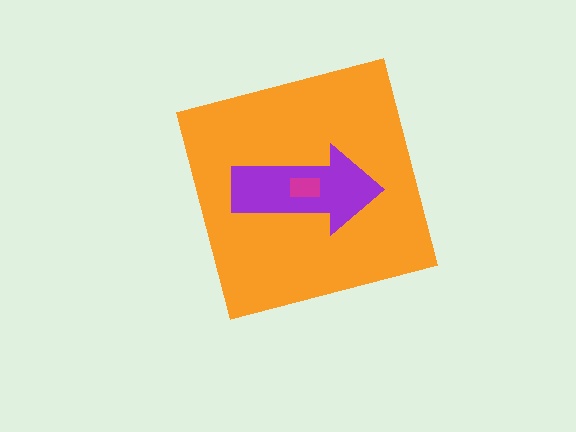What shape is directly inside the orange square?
The purple arrow.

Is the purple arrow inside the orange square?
Yes.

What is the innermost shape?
The magenta rectangle.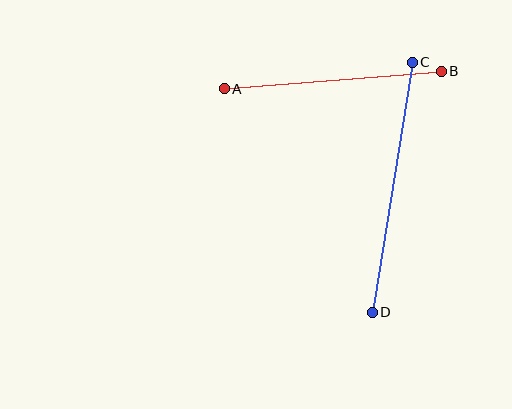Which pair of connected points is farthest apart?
Points C and D are farthest apart.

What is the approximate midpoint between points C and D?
The midpoint is at approximately (392, 187) pixels.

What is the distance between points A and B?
The distance is approximately 218 pixels.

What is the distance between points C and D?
The distance is approximately 254 pixels.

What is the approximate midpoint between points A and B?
The midpoint is at approximately (333, 80) pixels.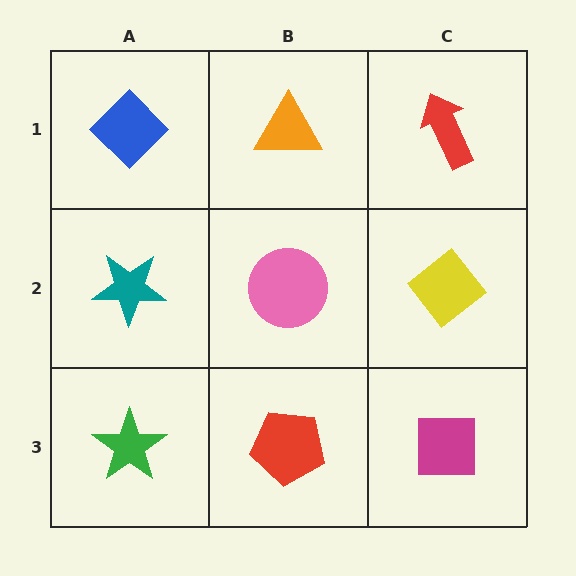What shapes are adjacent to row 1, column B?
A pink circle (row 2, column B), a blue diamond (row 1, column A), a red arrow (row 1, column C).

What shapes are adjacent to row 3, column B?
A pink circle (row 2, column B), a green star (row 3, column A), a magenta square (row 3, column C).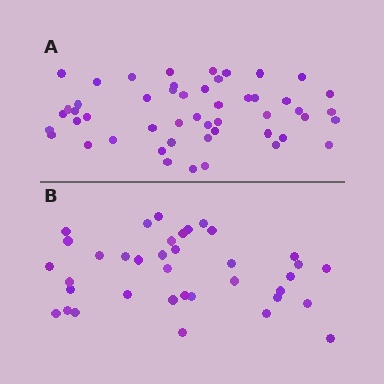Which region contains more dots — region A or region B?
Region A (the top region) has more dots.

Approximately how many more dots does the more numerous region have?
Region A has approximately 15 more dots than region B.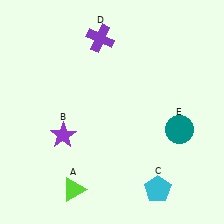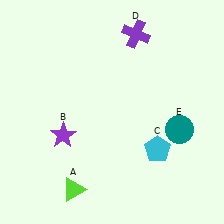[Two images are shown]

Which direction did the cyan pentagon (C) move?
The cyan pentagon (C) moved up.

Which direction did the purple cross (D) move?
The purple cross (D) moved right.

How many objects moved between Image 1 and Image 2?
2 objects moved between the two images.